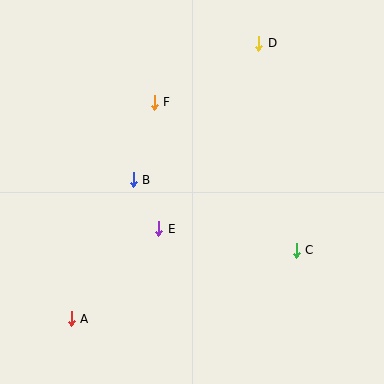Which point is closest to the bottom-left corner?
Point A is closest to the bottom-left corner.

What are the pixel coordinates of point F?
Point F is at (154, 102).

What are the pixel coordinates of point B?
Point B is at (133, 180).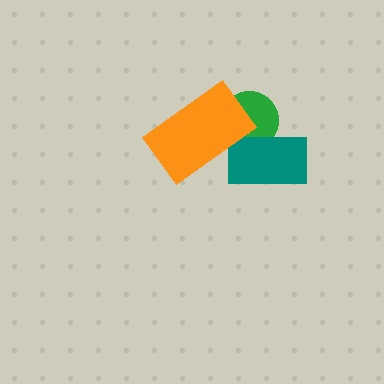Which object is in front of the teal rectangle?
The orange rectangle is in front of the teal rectangle.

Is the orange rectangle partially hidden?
No, no other shape covers it.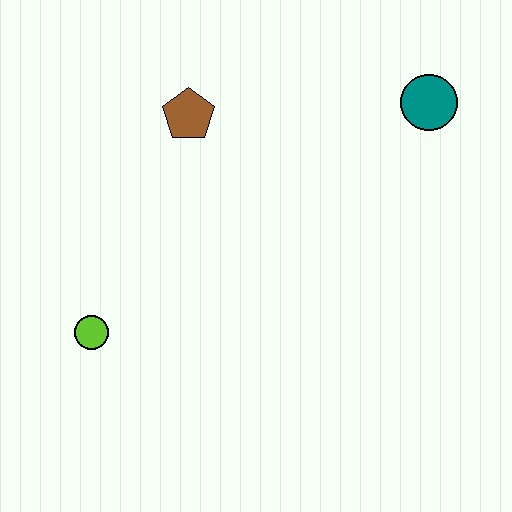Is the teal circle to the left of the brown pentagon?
No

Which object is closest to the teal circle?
The brown pentagon is closest to the teal circle.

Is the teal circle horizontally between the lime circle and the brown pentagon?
No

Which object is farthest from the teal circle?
The lime circle is farthest from the teal circle.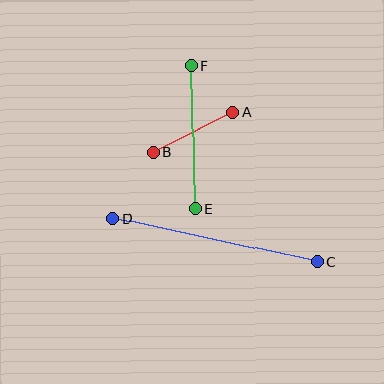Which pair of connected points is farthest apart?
Points C and D are farthest apart.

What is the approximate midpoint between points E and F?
The midpoint is at approximately (193, 137) pixels.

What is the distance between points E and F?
The distance is approximately 143 pixels.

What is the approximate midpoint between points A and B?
The midpoint is at approximately (193, 132) pixels.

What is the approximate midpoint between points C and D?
The midpoint is at approximately (215, 240) pixels.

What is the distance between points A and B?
The distance is approximately 90 pixels.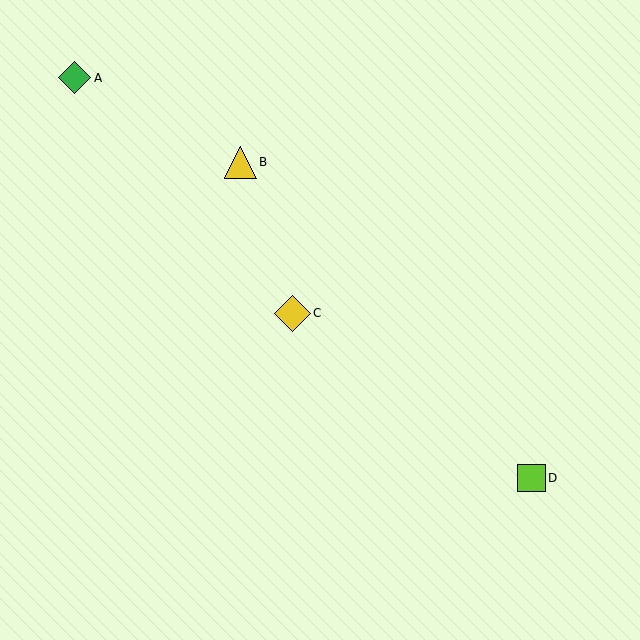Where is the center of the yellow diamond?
The center of the yellow diamond is at (292, 313).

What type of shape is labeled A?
Shape A is a green diamond.